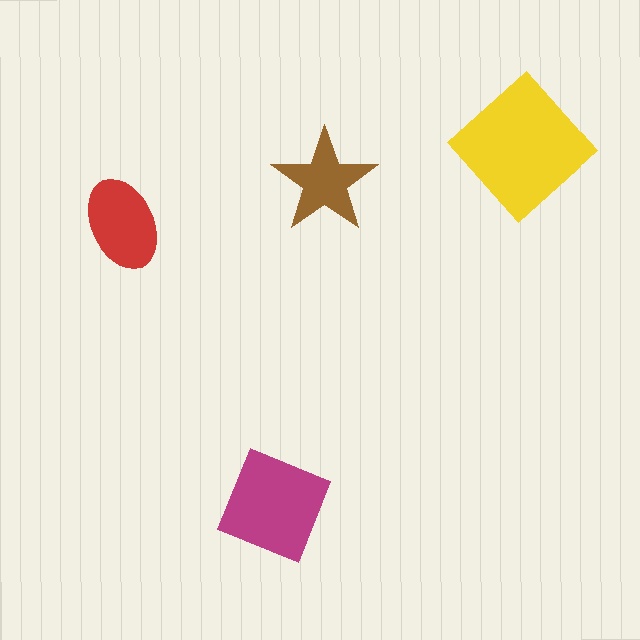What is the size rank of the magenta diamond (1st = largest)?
2nd.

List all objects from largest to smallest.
The yellow diamond, the magenta diamond, the red ellipse, the brown star.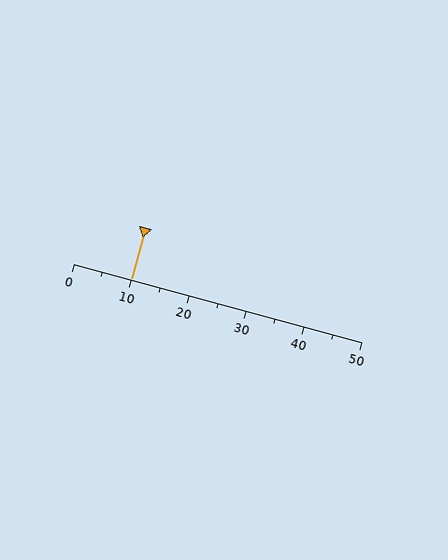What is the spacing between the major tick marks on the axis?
The major ticks are spaced 10 apart.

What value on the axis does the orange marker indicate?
The marker indicates approximately 10.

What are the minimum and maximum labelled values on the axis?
The axis runs from 0 to 50.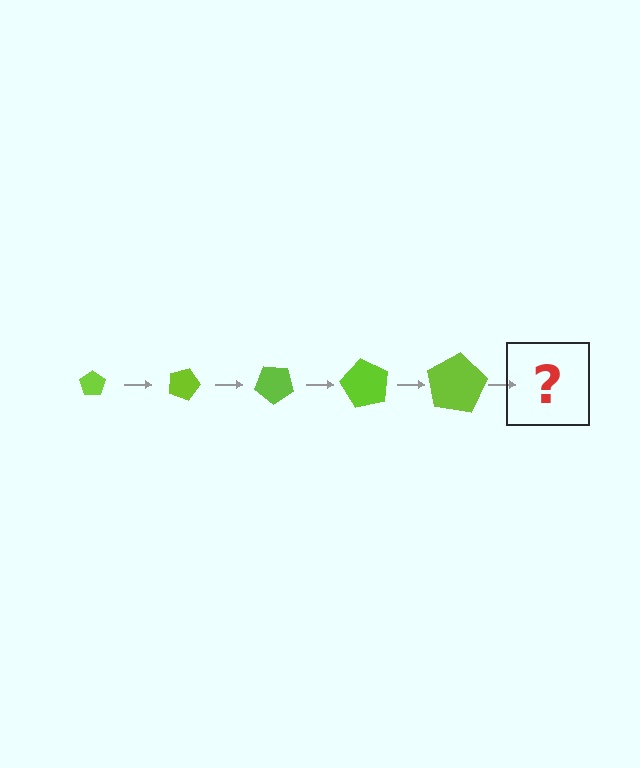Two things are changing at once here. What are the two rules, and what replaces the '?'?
The two rules are that the pentagon grows larger each step and it rotates 20 degrees each step. The '?' should be a pentagon, larger than the previous one and rotated 100 degrees from the start.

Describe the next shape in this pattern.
It should be a pentagon, larger than the previous one and rotated 100 degrees from the start.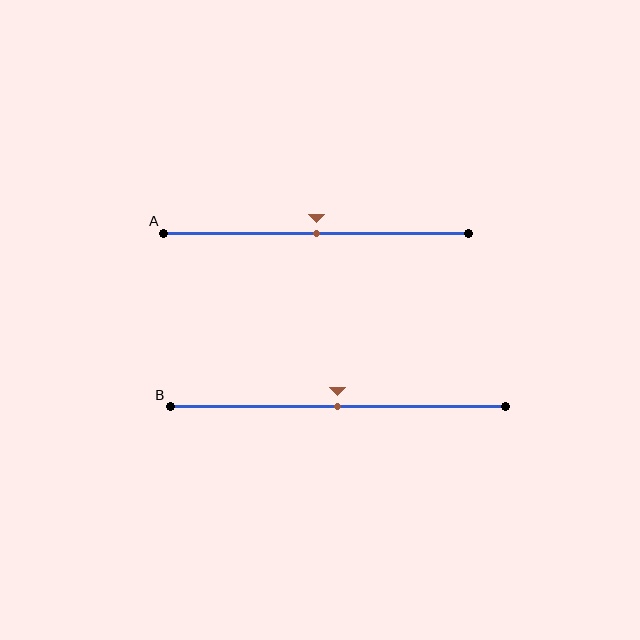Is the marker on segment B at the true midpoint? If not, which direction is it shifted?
Yes, the marker on segment B is at the true midpoint.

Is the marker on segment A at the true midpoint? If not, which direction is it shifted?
Yes, the marker on segment A is at the true midpoint.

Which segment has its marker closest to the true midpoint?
Segment A has its marker closest to the true midpoint.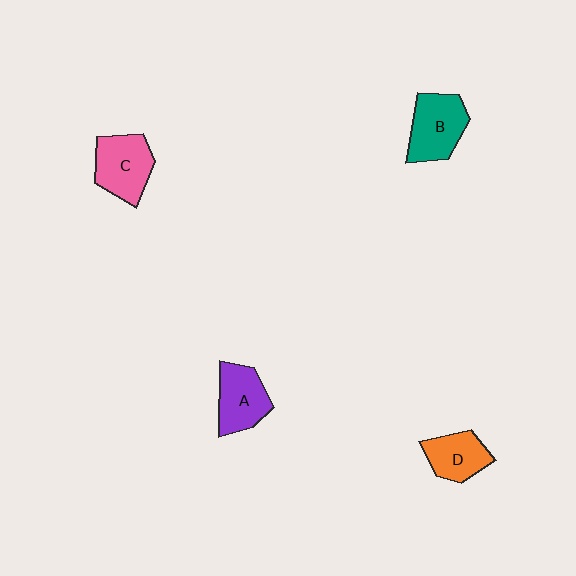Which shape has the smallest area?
Shape D (orange).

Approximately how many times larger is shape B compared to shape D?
Approximately 1.3 times.